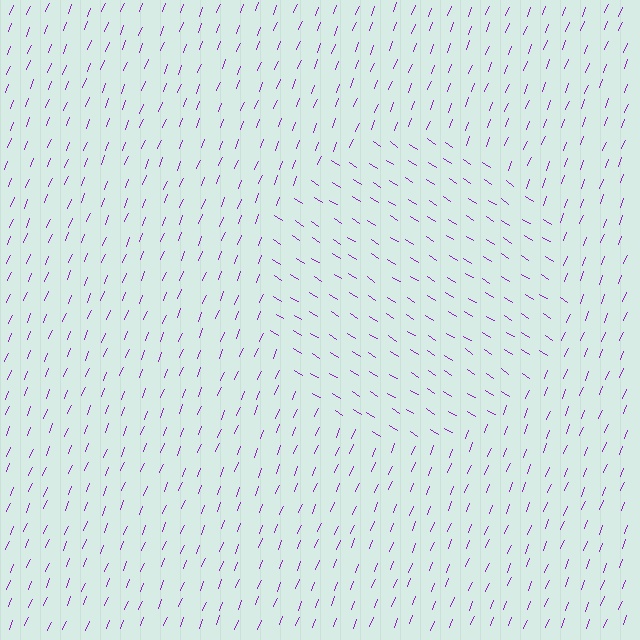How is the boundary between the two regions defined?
The boundary is defined purely by a change in line orientation (approximately 80 degrees difference). All lines are the same color and thickness.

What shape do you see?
I see a circle.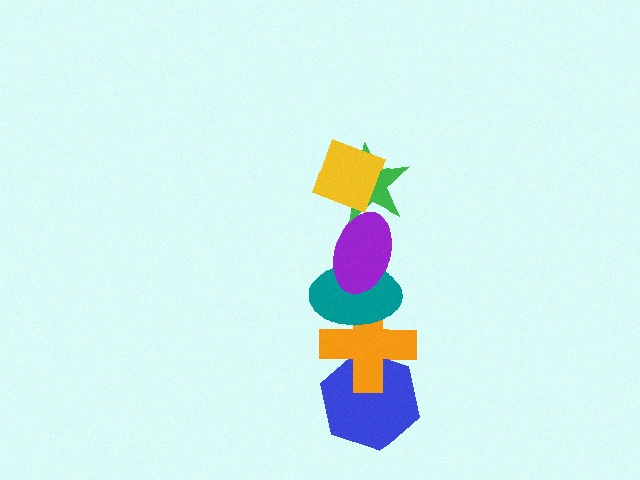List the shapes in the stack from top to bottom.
From top to bottom: the yellow diamond, the green star, the purple ellipse, the teal ellipse, the orange cross, the blue hexagon.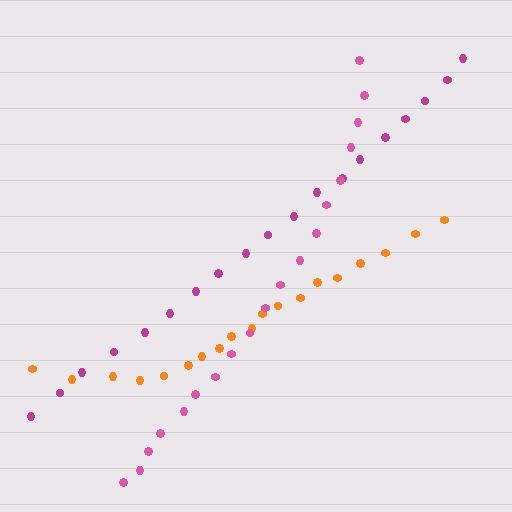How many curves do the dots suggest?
There are 3 distinct paths.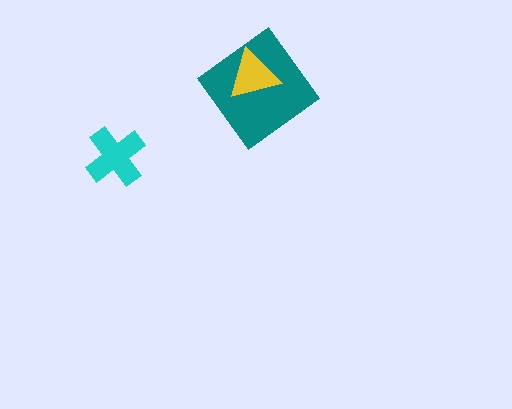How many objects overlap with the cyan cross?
0 objects overlap with the cyan cross.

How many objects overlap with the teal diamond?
1 object overlaps with the teal diamond.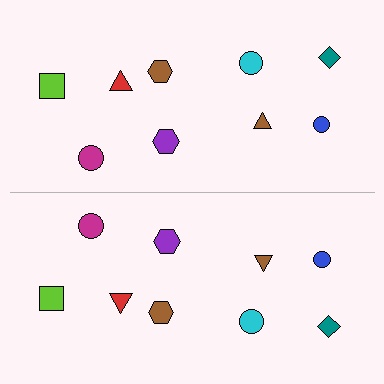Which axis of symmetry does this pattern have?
The pattern has a horizontal axis of symmetry running through the center of the image.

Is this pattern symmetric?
Yes, this pattern has bilateral (reflection) symmetry.